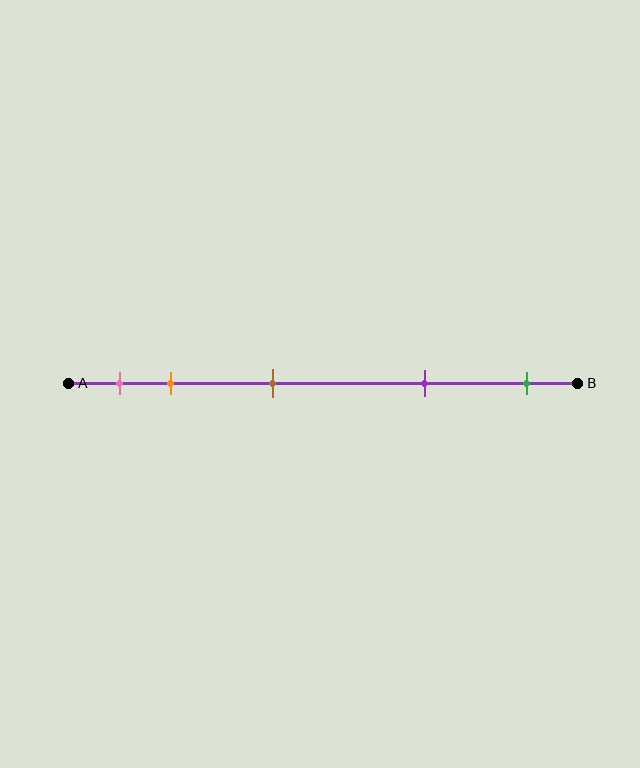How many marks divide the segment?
There are 5 marks dividing the segment.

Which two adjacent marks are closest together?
The pink and orange marks are the closest adjacent pair.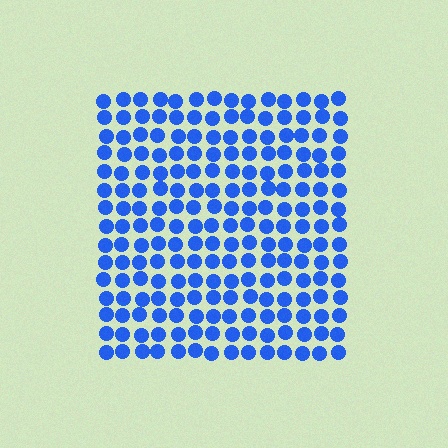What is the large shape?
The large shape is a square.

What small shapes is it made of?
It is made of small circles.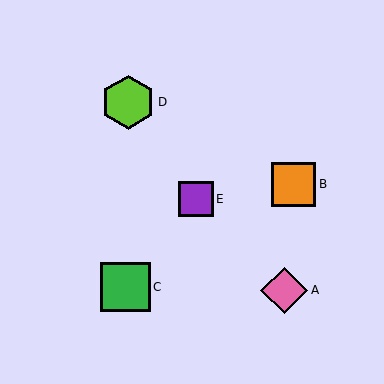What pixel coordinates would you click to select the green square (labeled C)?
Click at (126, 287) to select the green square C.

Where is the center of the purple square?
The center of the purple square is at (196, 199).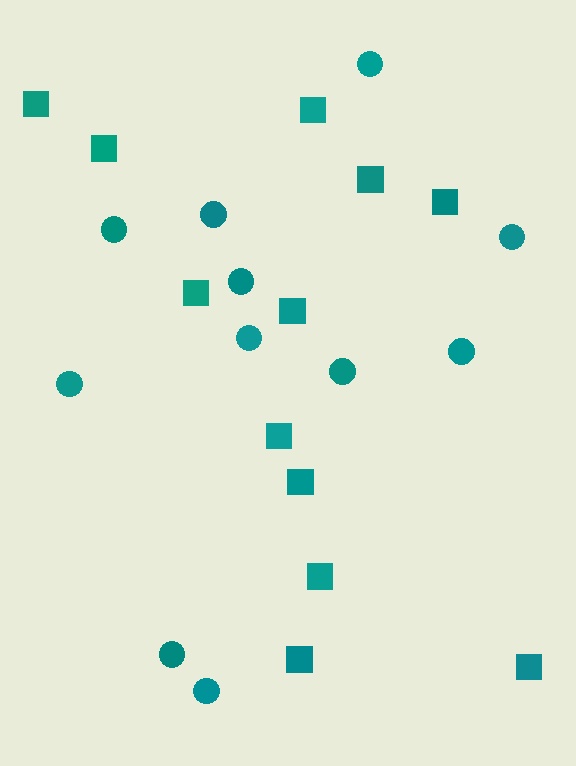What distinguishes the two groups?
There are 2 groups: one group of circles (11) and one group of squares (12).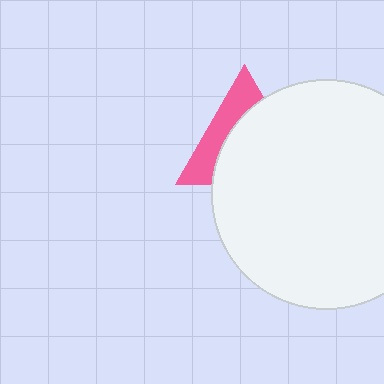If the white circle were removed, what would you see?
You would see the complete pink triangle.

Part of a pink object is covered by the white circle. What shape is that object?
It is a triangle.